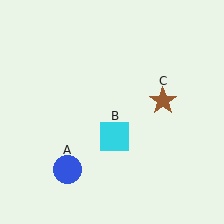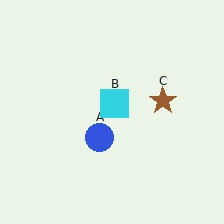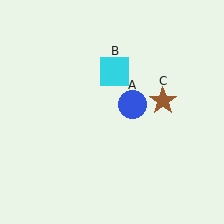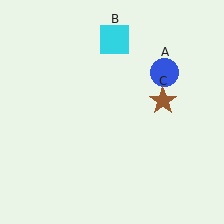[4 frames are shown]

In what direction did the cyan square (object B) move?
The cyan square (object B) moved up.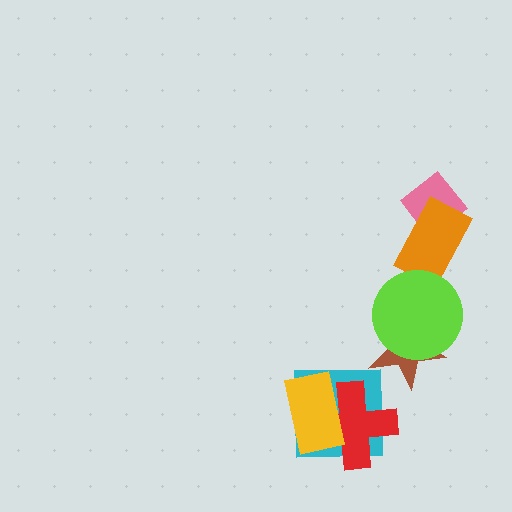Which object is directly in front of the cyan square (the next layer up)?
The red cross is directly in front of the cyan square.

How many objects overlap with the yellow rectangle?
2 objects overlap with the yellow rectangle.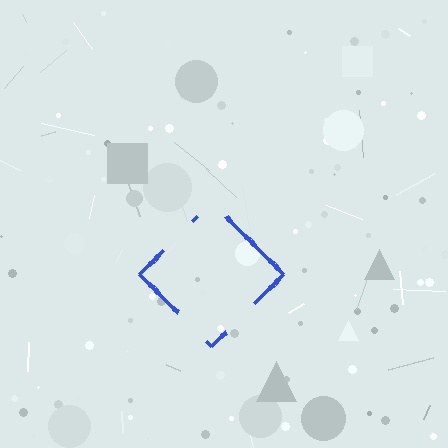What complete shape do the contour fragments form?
The contour fragments form a diamond.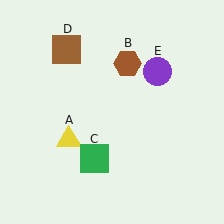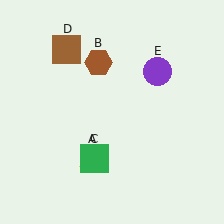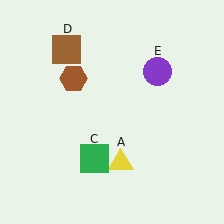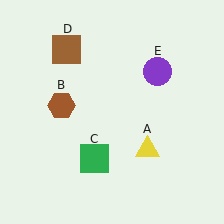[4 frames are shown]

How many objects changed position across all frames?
2 objects changed position: yellow triangle (object A), brown hexagon (object B).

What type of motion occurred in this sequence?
The yellow triangle (object A), brown hexagon (object B) rotated counterclockwise around the center of the scene.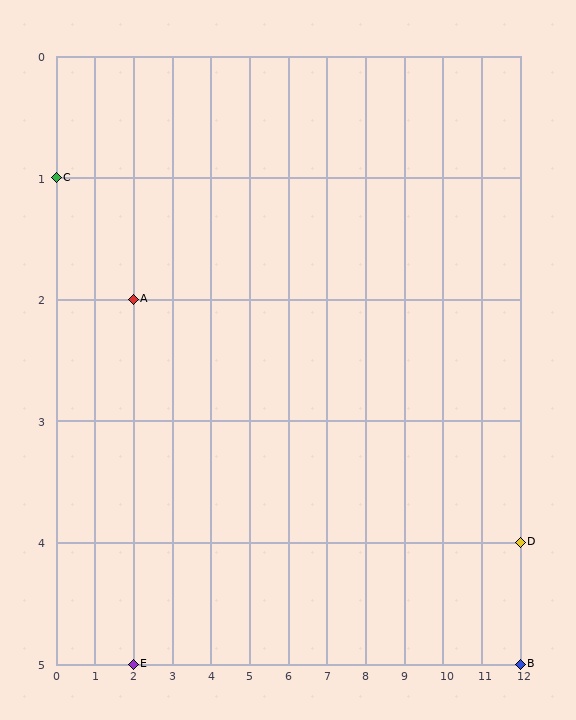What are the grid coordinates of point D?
Point D is at grid coordinates (12, 4).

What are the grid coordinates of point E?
Point E is at grid coordinates (2, 5).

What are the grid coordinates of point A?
Point A is at grid coordinates (2, 2).